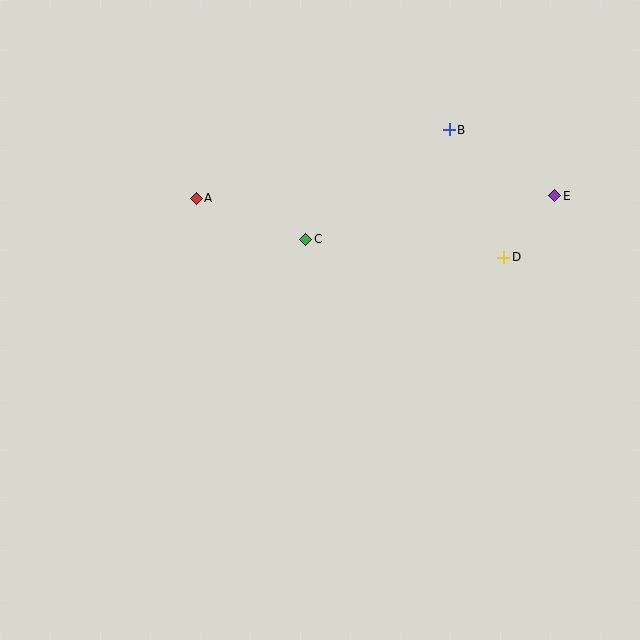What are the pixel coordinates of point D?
Point D is at (504, 257).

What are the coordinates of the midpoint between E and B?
The midpoint between E and B is at (502, 163).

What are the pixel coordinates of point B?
Point B is at (449, 130).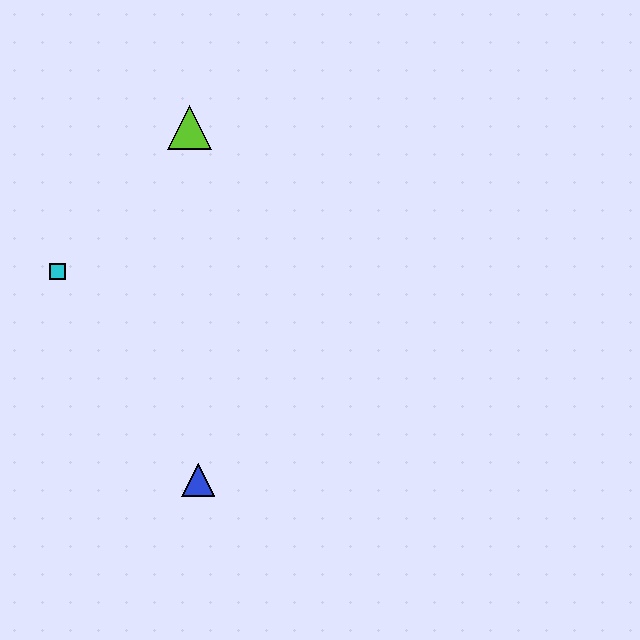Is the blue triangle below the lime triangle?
Yes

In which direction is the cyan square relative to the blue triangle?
The cyan square is above the blue triangle.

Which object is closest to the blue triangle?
The cyan square is closest to the blue triangle.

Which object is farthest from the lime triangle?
The blue triangle is farthest from the lime triangle.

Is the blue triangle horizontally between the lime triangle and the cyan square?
No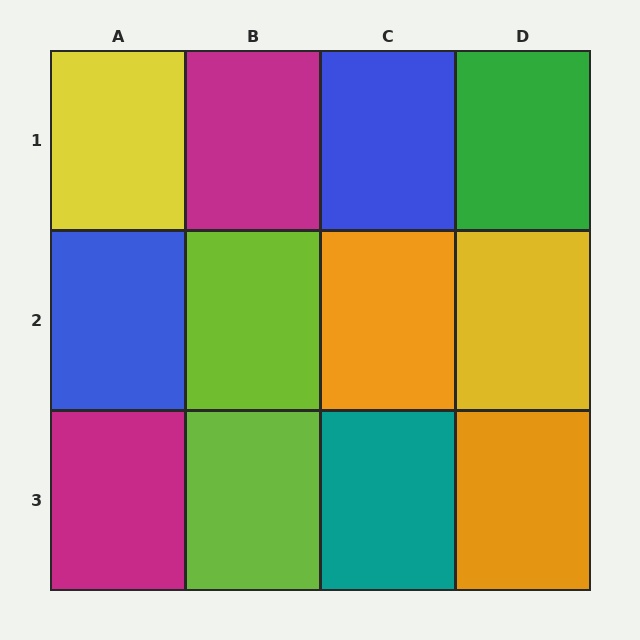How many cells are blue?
2 cells are blue.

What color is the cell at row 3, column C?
Teal.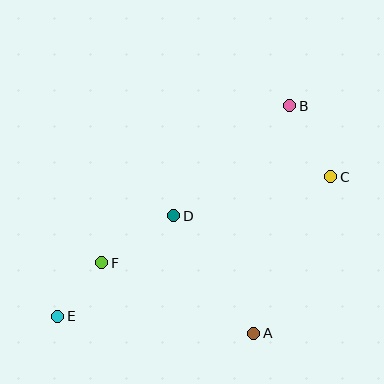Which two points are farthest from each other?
Points B and E are farthest from each other.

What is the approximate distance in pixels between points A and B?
The distance between A and B is approximately 230 pixels.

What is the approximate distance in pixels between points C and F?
The distance between C and F is approximately 244 pixels.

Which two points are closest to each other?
Points E and F are closest to each other.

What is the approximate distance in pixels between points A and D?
The distance between A and D is approximately 142 pixels.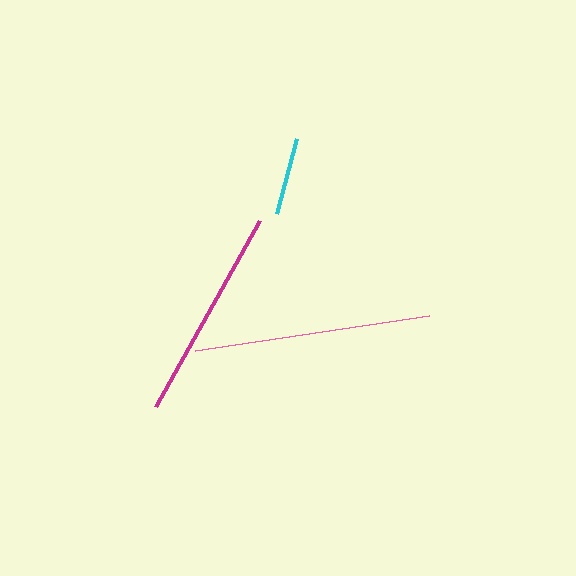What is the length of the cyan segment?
The cyan segment is approximately 78 pixels long.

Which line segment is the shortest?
The cyan line is the shortest at approximately 78 pixels.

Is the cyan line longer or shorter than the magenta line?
The magenta line is longer than the cyan line.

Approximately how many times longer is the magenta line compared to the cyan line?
The magenta line is approximately 2.7 times the length of the cyan line.